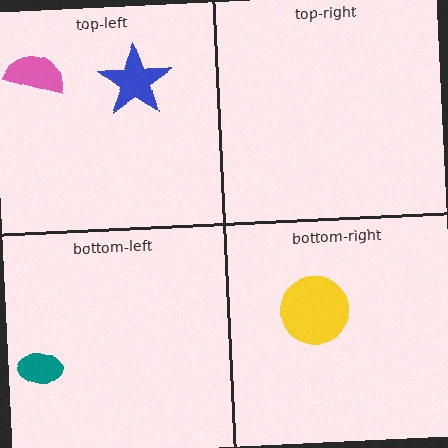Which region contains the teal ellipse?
The bottom-left region.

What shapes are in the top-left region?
The pink semicircle, the blue star.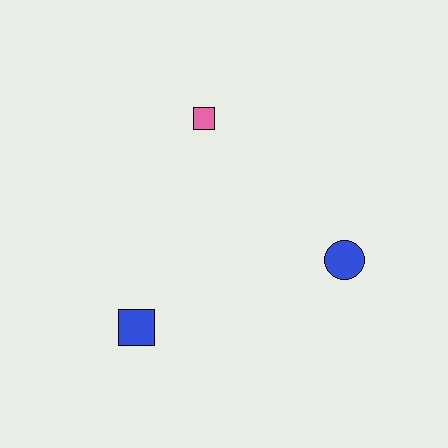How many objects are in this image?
There are 3 objects.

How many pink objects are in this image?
There is 1 pink object.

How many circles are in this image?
There is 1 circle.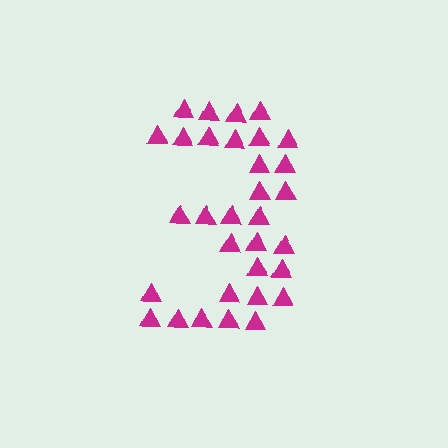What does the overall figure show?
The overall figure shows the digit 3.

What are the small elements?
The small elements are triangles.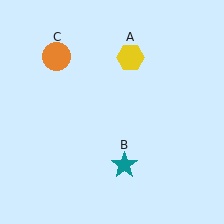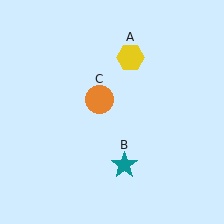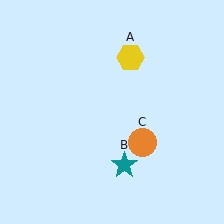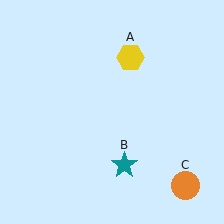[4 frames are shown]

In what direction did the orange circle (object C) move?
The orange circle (object C) moved down and to the right.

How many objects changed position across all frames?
1 object changed position: orange circle (object C).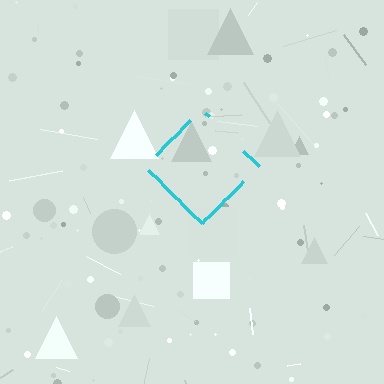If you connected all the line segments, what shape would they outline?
They would outline a diamond.